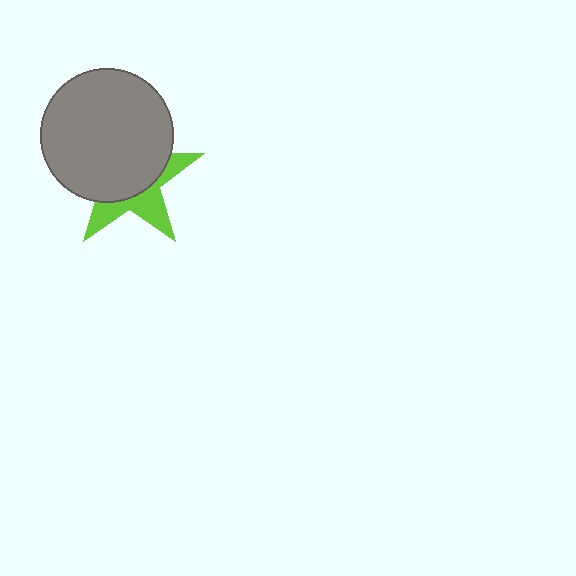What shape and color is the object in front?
The object in front is a gray circle.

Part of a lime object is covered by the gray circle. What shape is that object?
It is a star.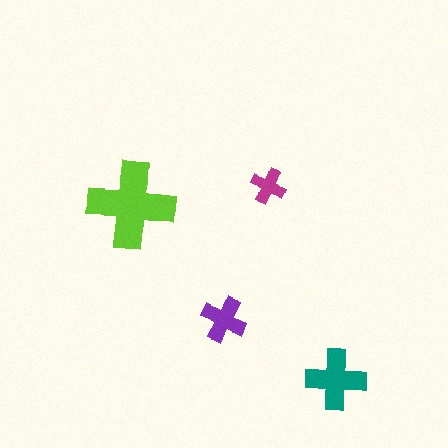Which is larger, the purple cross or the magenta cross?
The purple one.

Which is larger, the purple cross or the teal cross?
The teal one.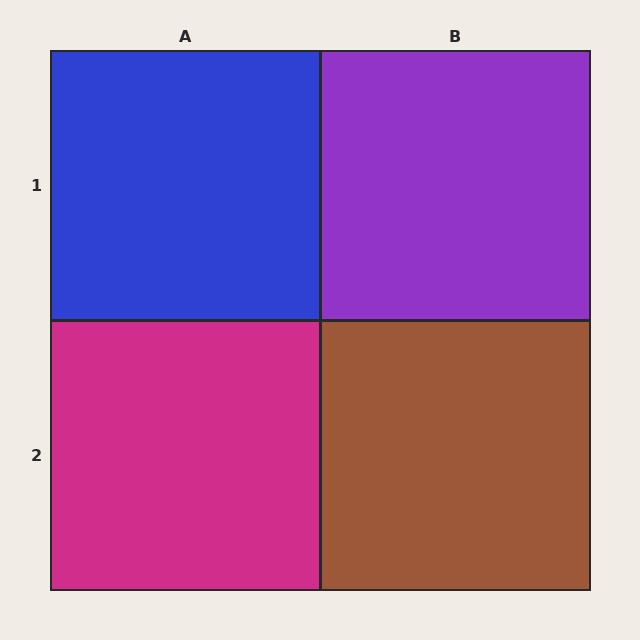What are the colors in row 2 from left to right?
Magenta, brown.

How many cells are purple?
1 cell is purple.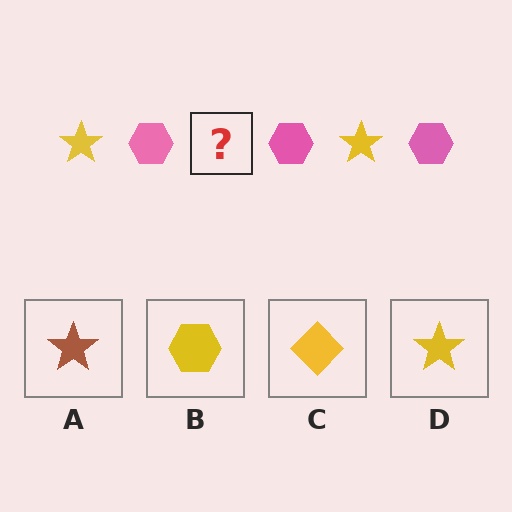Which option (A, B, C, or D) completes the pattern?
D.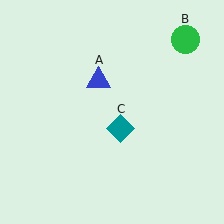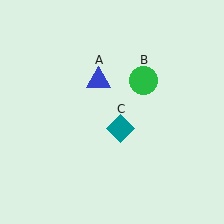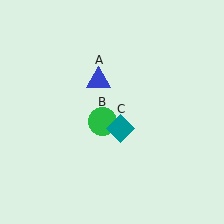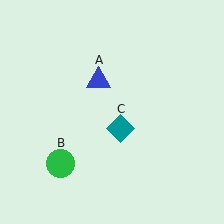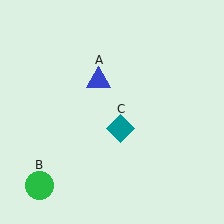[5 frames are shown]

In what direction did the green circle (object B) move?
The green circle (object B) moved down and to the left.